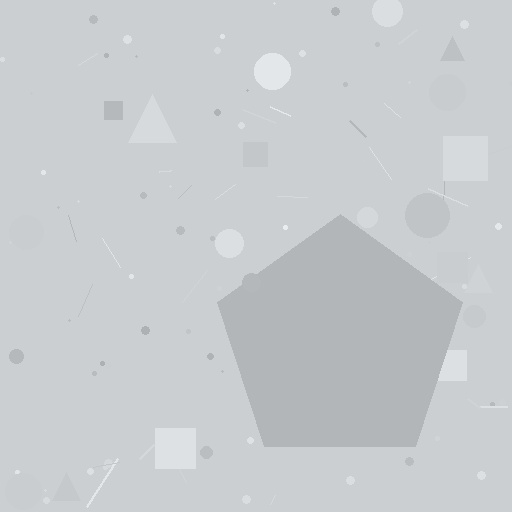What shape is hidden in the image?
A pentagon is hidden in the image.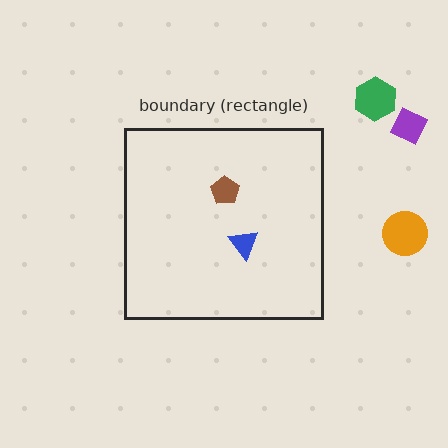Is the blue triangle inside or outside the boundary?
Inside.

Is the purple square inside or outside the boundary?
Outside.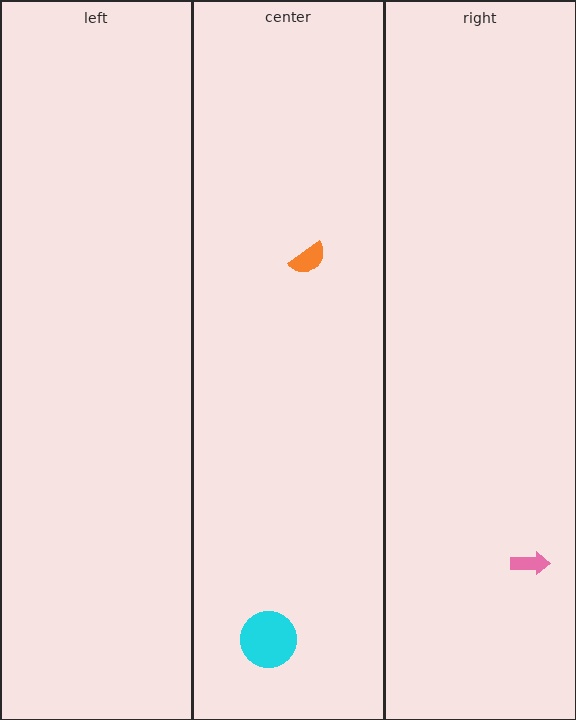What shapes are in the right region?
The pink arrow.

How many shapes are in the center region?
2.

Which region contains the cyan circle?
The center region.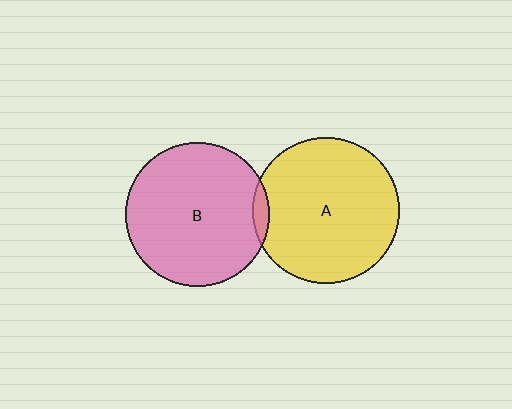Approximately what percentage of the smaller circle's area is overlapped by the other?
Approximately 5%.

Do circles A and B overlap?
Yes.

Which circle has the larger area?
Circle A (yellow).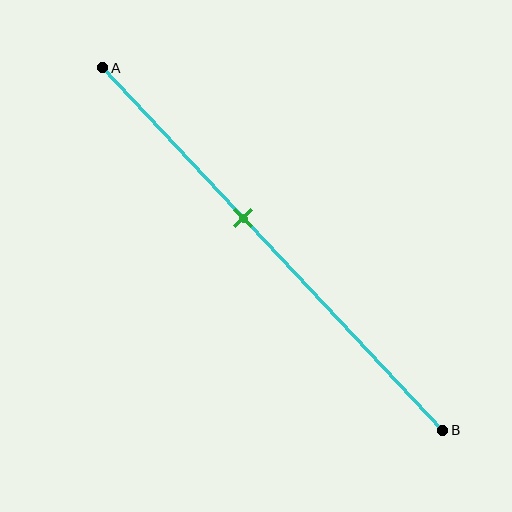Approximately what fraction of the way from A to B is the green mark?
The green mark is approximately 40% of the way from A to B.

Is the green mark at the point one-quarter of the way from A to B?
No, the mark is at about 40% from A, not at the 25% one-quarter point.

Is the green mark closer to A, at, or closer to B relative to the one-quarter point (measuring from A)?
The green mark is closer to point B than the one-quarter point of segment AB.